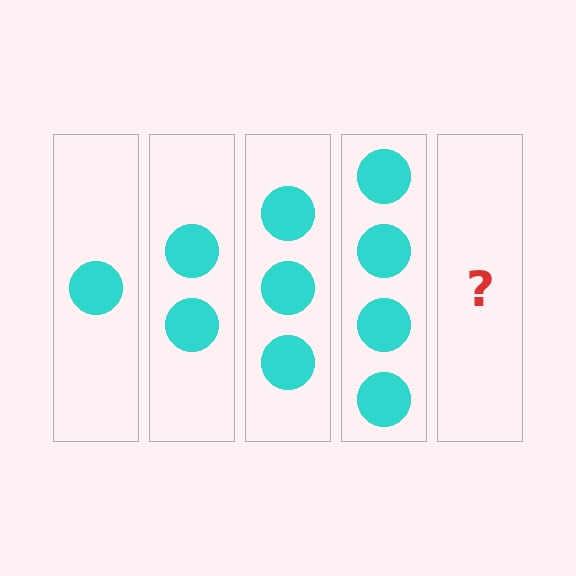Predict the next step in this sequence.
The next step is 5 circles.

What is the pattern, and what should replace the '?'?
The pattern is that each step adds one more circle. The '?' should be 5 circles.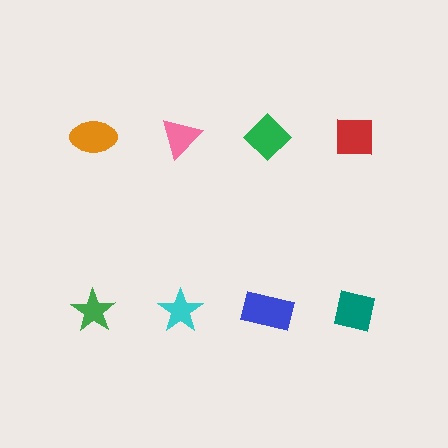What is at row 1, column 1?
An orange ellipse.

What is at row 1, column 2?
A pink triangle.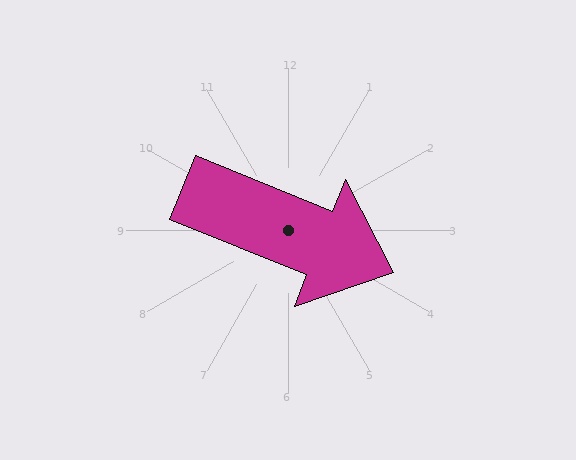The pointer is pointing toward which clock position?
Roughly 4 o'clock.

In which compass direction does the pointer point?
East.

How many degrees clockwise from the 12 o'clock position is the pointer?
Approximately 112 degrees.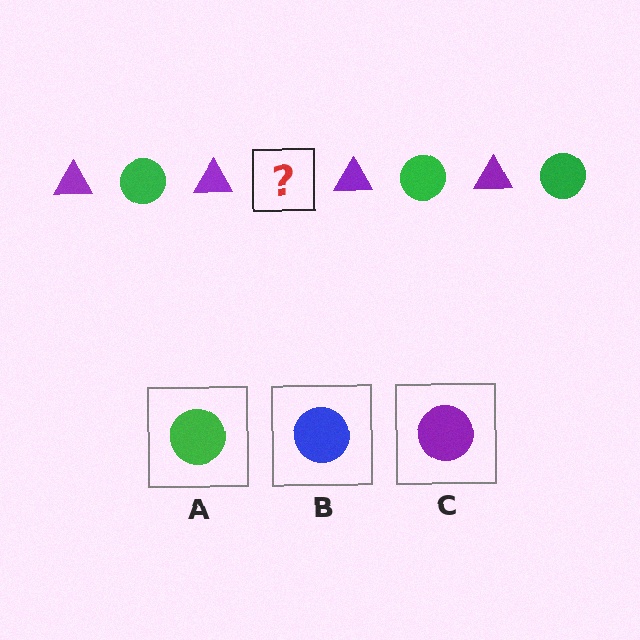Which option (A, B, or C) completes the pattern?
A.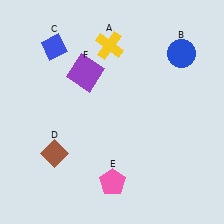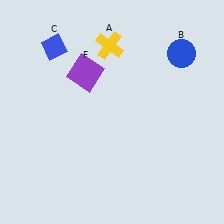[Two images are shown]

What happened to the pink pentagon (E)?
The pink pentagon (E) was removed in Image 2. It was in the bottom-right area of Image 1.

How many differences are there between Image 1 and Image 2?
There are 2 differences between the two images.